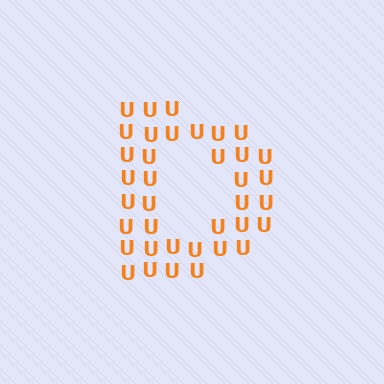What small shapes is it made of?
It is made of small letter U's.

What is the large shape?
The large shape is the letter D.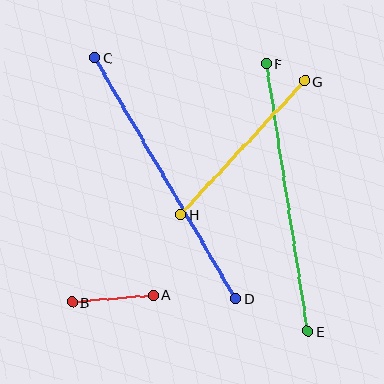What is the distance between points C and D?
The distance is approximately 279 pixels.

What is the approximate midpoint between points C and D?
The midpoint is at approximately (165, 178) pixels.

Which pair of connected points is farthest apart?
Points C and D are farthest apart.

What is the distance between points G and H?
The distance is approximately 182 pixels.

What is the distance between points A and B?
The distance is approximately 81 pixels.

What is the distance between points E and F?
The distance is approximately 271 pixels.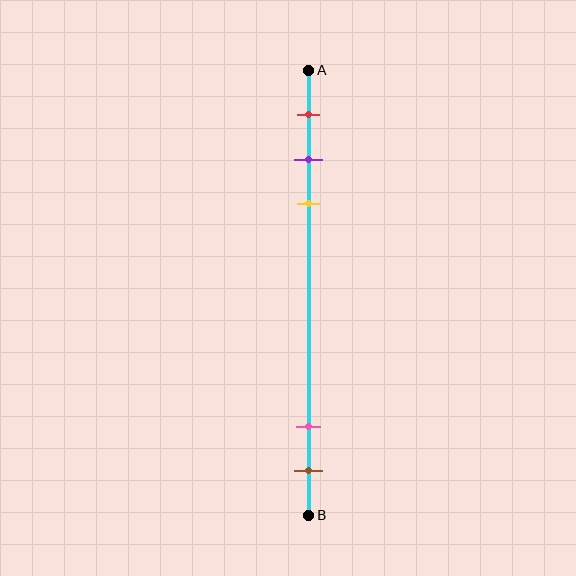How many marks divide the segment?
There are 5 marks dividing the segment.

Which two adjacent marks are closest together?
The purple and yellow marks are the closest adjacent pair.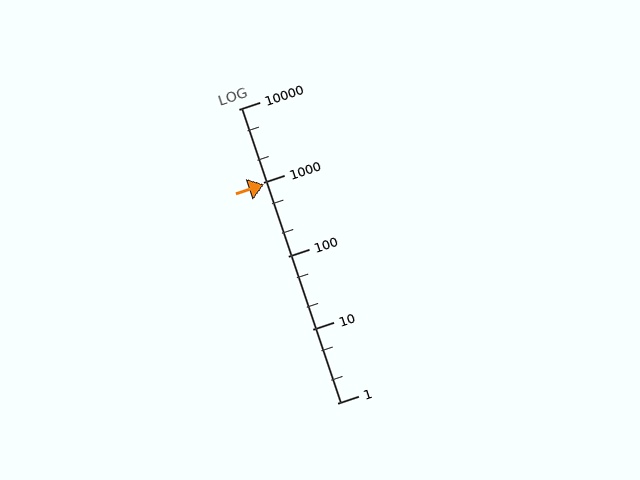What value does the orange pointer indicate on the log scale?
The pointer indicates approximately 940.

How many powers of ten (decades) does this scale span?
The scale spans 4 decades, from 1 to 10000.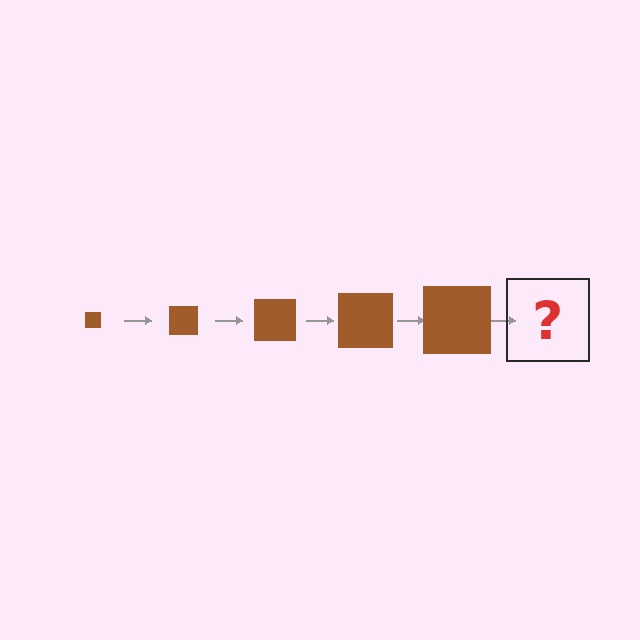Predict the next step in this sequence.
The next step is a brown square, larger than the previous one.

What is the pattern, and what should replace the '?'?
The pattern is that the square gets progressively larger each step. The '?' should be a brown square, larger than the previous one.